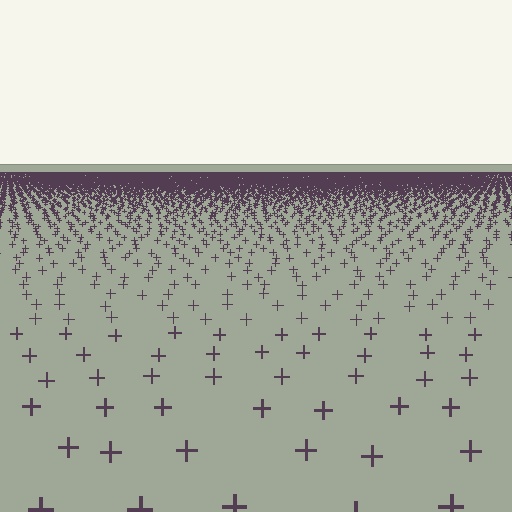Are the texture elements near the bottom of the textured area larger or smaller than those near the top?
Larger. Near the bottom, elements are closer to the viewer and appear at a bigger on-screen size.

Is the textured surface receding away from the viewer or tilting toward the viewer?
The surface is receding away from the viewer. Texture elements get smaller and denser toward the top.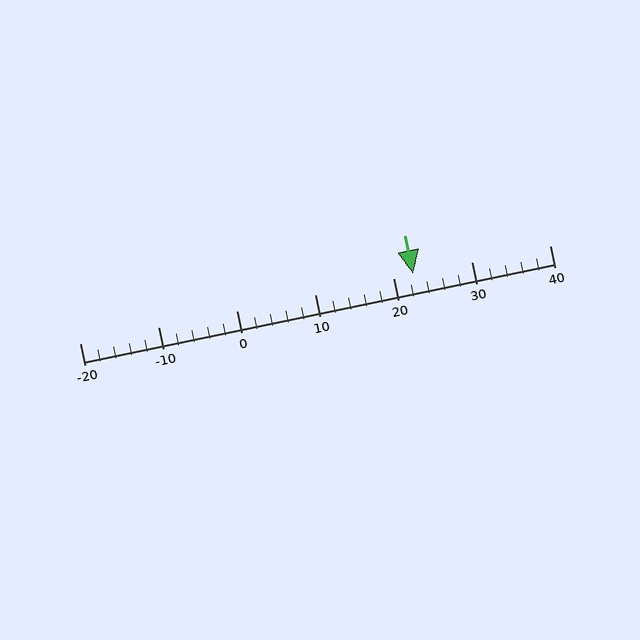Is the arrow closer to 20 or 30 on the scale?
The arrow is closer to 20.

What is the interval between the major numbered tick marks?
The major tick marks are spaced 10 units apart.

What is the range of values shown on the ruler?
The ruler shows values from -20 to 40.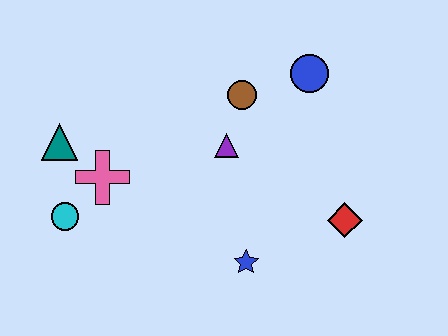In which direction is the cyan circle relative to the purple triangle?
The cyan circle is to the left of the purple triangle.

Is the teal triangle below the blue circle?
Yes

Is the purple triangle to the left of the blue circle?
Yes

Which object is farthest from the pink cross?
The red diamond is farthest from the pink cross.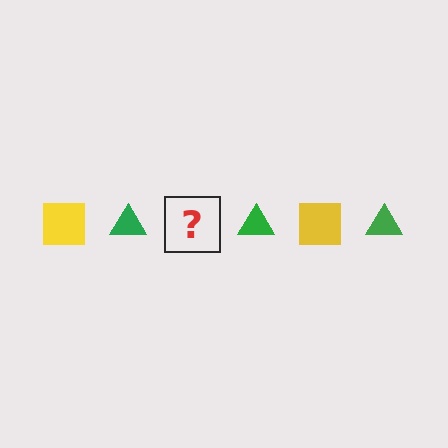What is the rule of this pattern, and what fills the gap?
The rule is that the pattern alternates between yellow square and green triangle. The gap should be filled with a yellow square.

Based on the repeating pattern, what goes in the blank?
The blank should be a yellow square.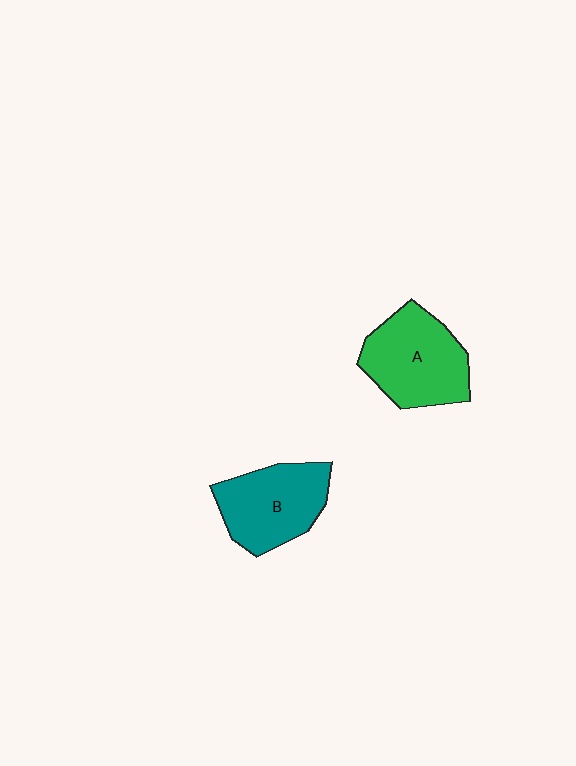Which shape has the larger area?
Shape A (green).